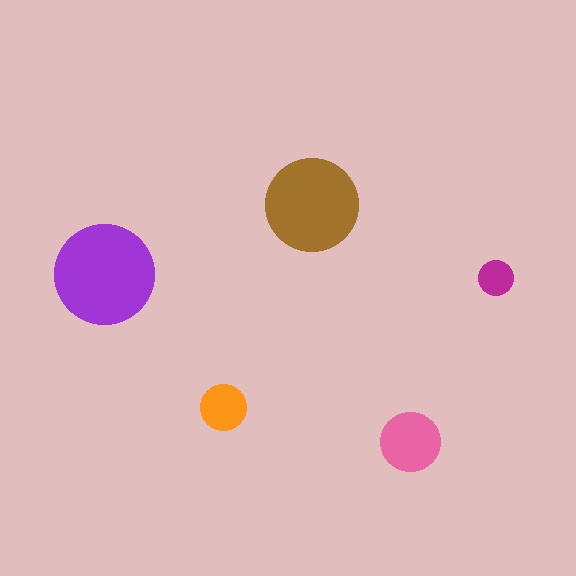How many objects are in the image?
There are 5 objects in the image.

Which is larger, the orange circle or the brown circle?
The brown one.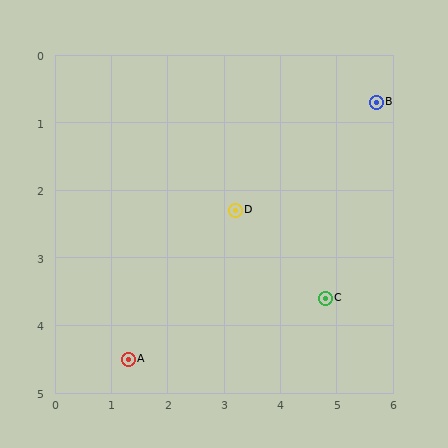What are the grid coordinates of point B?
Point B is at approximately (5.7, 0.7).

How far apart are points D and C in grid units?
Points D and C are about 2.1 grid units apart.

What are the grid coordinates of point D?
Point D is at approximately (3.2, 2.3).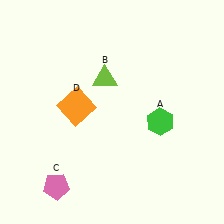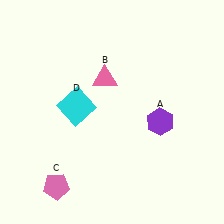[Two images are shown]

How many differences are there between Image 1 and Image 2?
There are 3 differences between the two images.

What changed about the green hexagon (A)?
In Image 1, A is green. In Image 2, it changed to purple.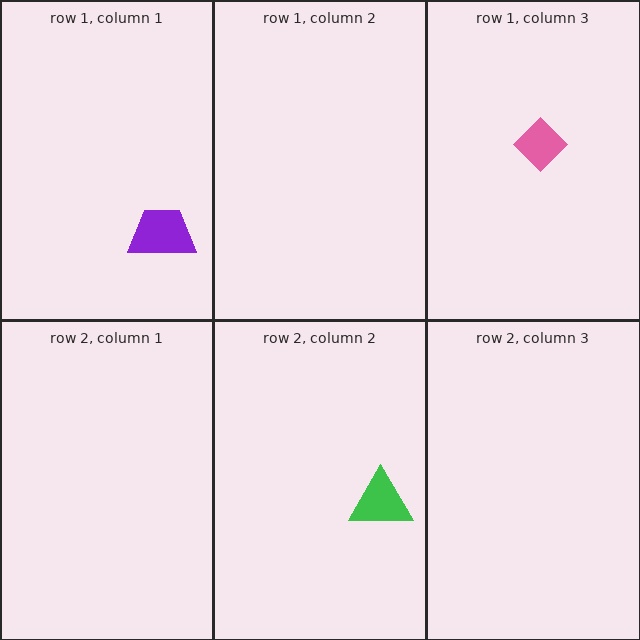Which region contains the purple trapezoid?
The row 1, column 1 region.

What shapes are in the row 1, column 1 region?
The purple trapezoid.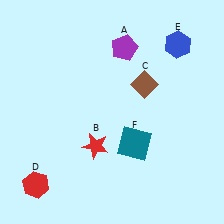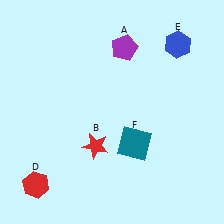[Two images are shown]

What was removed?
The brown diamond (C) was removed in Image 2.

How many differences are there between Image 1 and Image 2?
There is 1 difference between the two images.